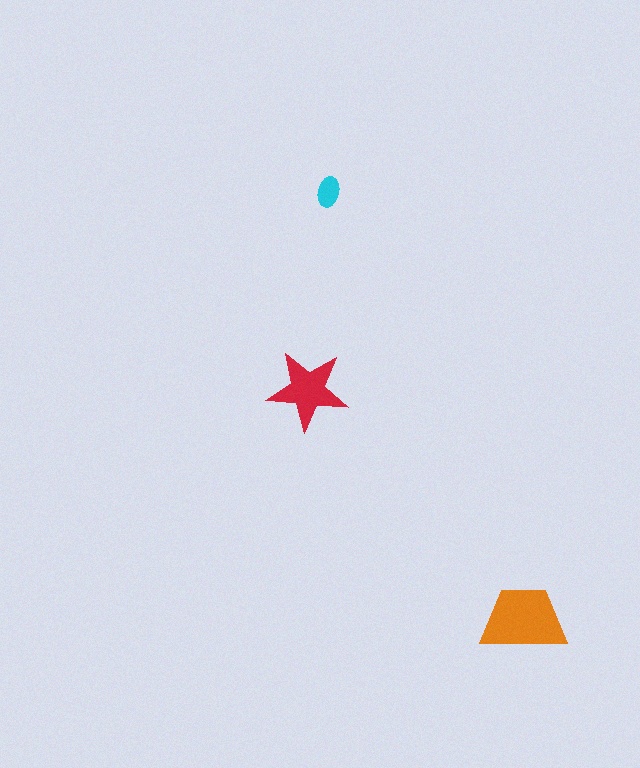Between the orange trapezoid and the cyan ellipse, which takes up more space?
The orange trapezoid.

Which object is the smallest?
The cyan ellipse.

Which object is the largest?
The orange trapezoid.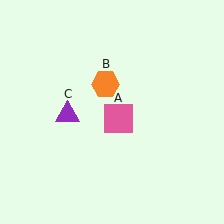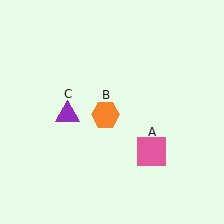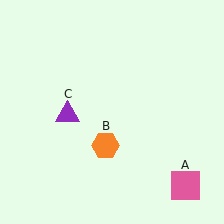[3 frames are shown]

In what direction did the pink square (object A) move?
The pink square (object A) moved down and to the right.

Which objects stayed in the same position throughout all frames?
Purple triangle (object C) remained stationary.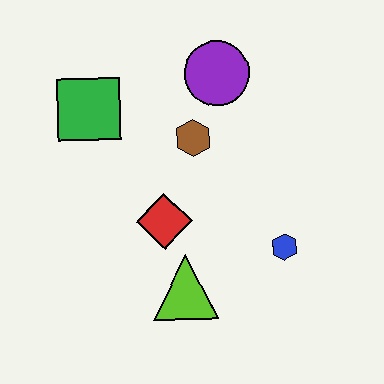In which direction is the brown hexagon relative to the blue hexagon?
The brown hexagon is above the blue hexagon.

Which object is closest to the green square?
The brown hexagon is closest to the green square.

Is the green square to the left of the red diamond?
Yes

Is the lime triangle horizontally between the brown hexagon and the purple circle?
No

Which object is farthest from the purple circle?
The lime triangle is farthest from the purple circle.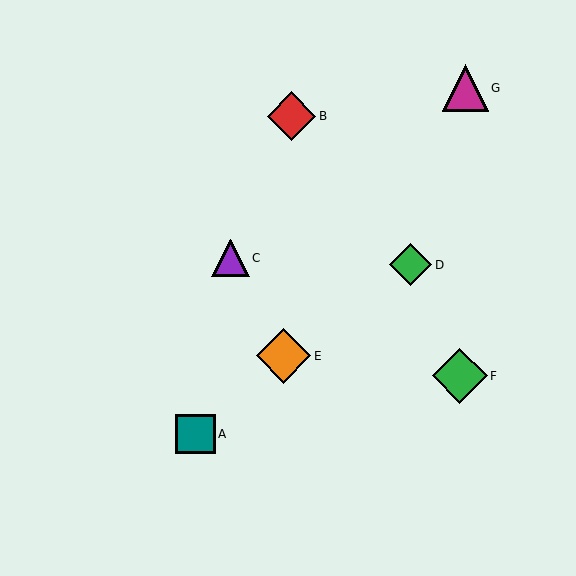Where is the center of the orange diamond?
The center of the orange diamond is at (283, 356).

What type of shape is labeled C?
Shape C is a purple triangle.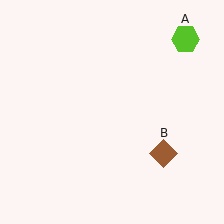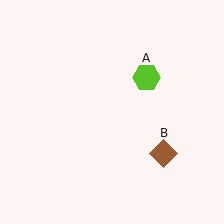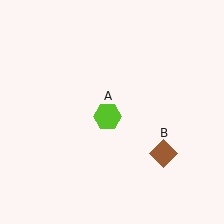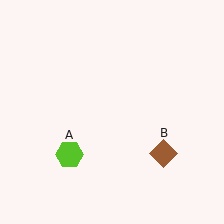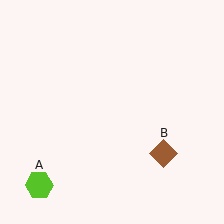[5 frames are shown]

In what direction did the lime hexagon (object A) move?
The lime hexagon (object A) moved down and to the left.